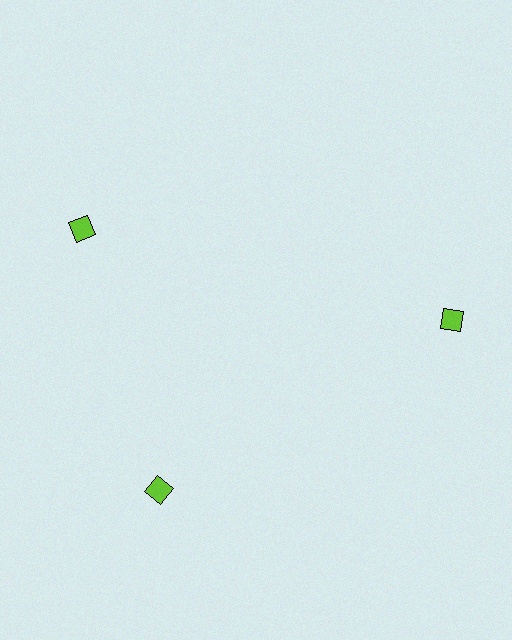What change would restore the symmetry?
The symmetry would be restored by rotating it back into even spacing with its neighbors so that all 3 diamonds sit at equal angles and equal distance from the center.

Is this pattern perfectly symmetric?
No. The 3 lime diamonds are arranged in a ring, but one element near the 11 o'clock position is rotated out of alignment along the ring, breaking the 3-fold rotational symmetry.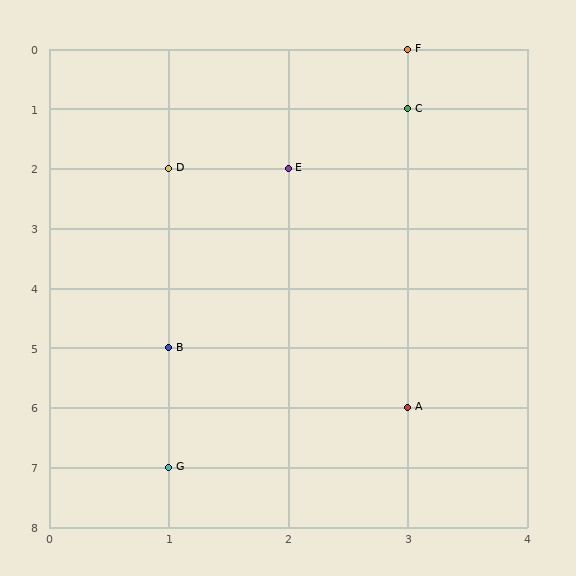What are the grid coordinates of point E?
Point E is at grid coordinates (2, 2).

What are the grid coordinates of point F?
Point F is at grid coordinates (3, 0).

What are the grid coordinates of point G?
Point G is at grid coordinates (1, 7).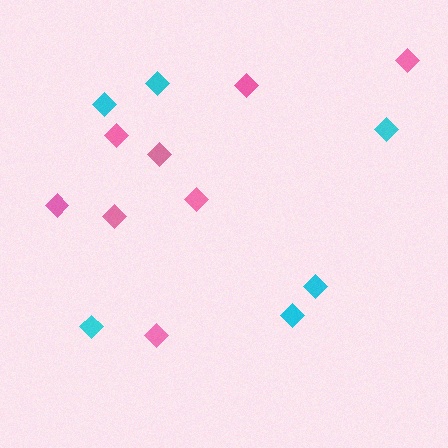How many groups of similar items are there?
There are 2 groups: one group of pink diamonds (8) and one group of cyan diamonds (6).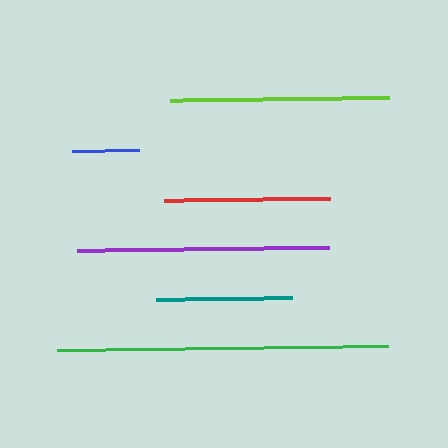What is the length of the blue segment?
The blue segment is approximately 67 pixels long.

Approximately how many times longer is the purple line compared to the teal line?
The purple line is approximately 1.9 times the length of the teal line.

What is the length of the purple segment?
The purple segment is approximately 252 pixels long.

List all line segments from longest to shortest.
From longest to shortest: green, purple, lime, red, teal, blue.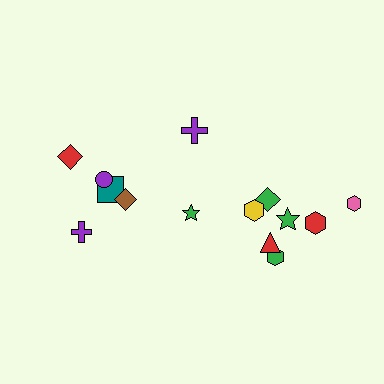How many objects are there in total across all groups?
There are 14 objects.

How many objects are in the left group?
There are 6 objects.